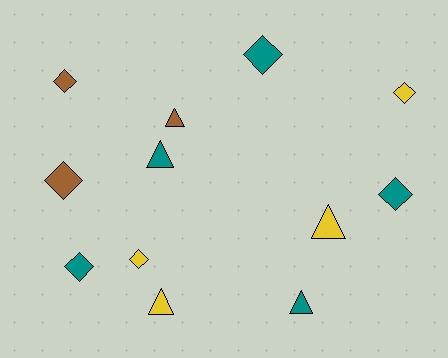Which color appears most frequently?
Teal, with 5 objects.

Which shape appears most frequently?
Diamond, with 7 objects.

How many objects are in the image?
There are 12 objects.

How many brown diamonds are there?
There are 2 brown diamonds.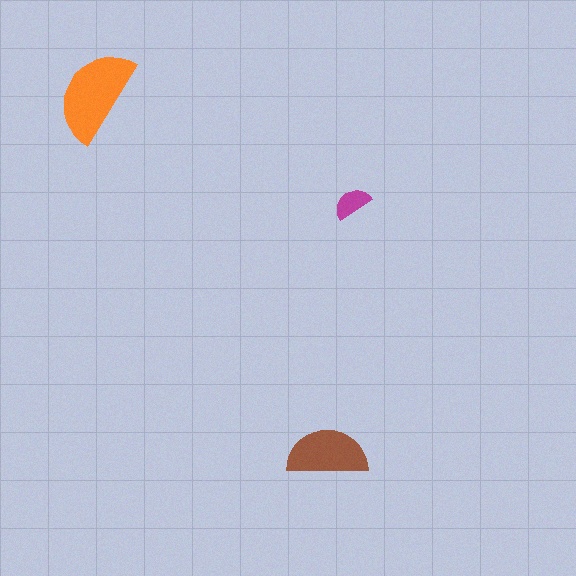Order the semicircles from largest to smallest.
the orange one, the brown one, the magenta one.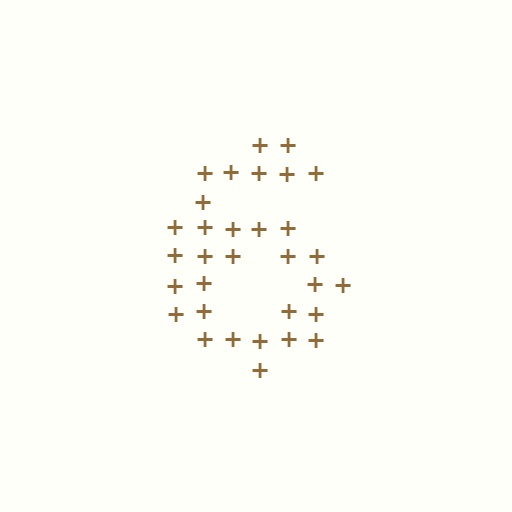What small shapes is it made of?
It is made of small plus signs.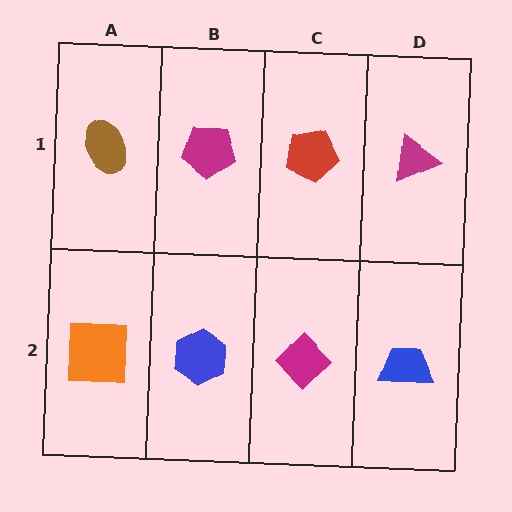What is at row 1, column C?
A red pentagon.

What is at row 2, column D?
A blue trapezoid.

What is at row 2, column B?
A blue hexagon.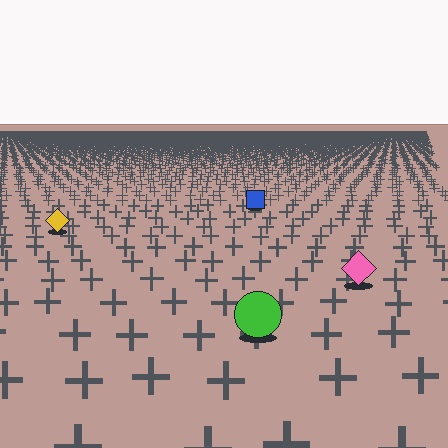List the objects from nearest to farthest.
From nearest to farthest: the green circle, the pink diamond, the yellow diamond, the blue square.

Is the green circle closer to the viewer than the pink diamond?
Yes. The green circle is closer — you can tell from the texture gradient: the ground texture is coarser near it.